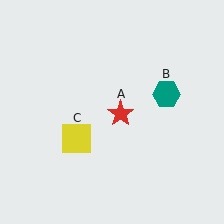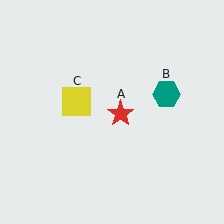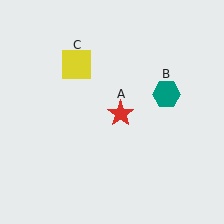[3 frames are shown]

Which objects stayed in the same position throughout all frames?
Red star (object A) and teal hexagon (object B) remained stationary.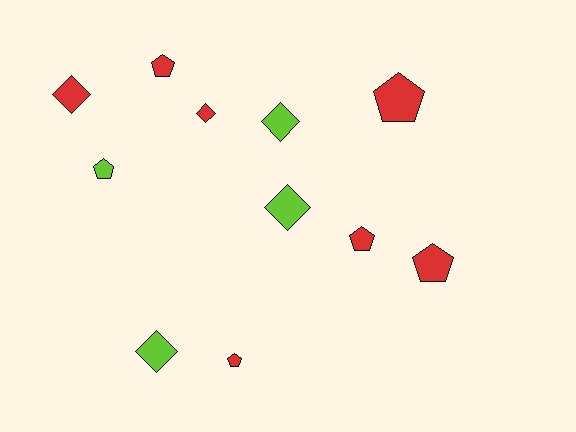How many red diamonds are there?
There are 2 red diamonds.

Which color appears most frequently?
Red, with 7 objects.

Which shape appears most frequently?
Pentagon, with 6 objects.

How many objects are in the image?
There are 11 objects.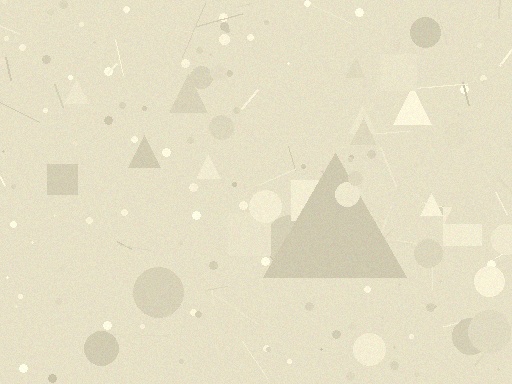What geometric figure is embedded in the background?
A triangle is embedded in the background.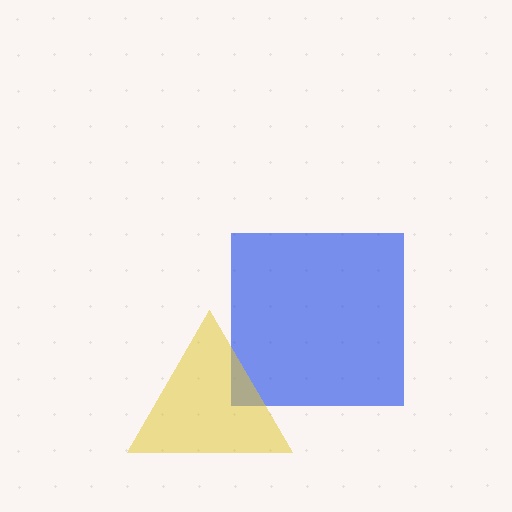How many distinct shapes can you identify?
There are 2 distinct shapes: a blue square, a yellow triangle.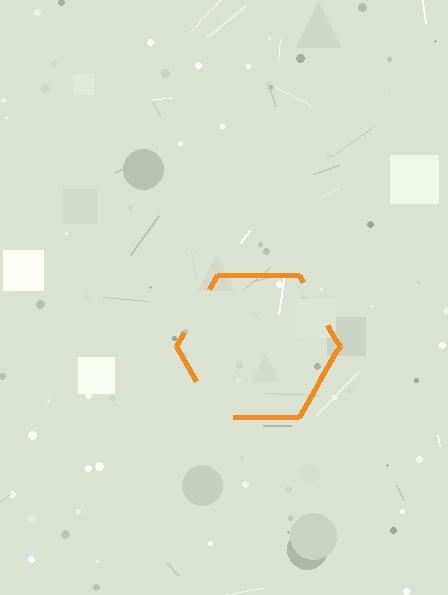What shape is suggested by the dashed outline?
The dashed outline suggests a hexagon.